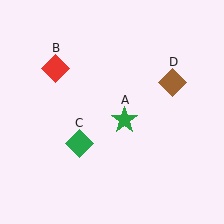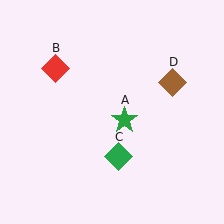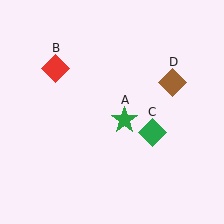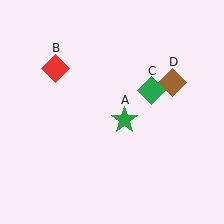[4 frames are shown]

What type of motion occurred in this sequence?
The green diamond (object C) rotated counterclockwise around the center of the scene.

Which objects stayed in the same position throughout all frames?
Green star (object A) and red diamond (object B) and brown diamond (object D) remained stationary.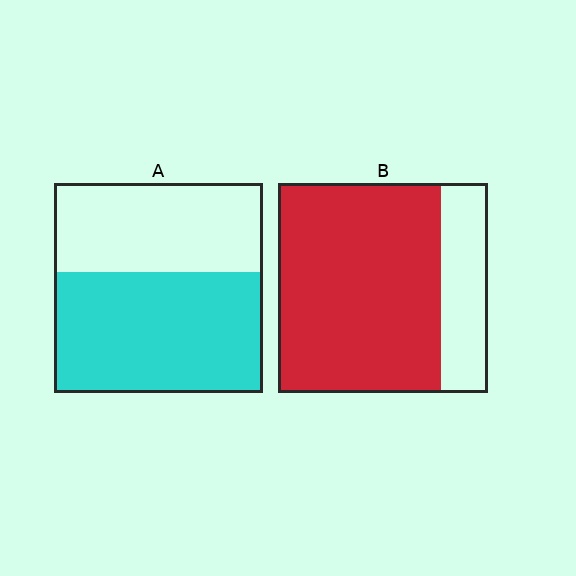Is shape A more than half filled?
Yes.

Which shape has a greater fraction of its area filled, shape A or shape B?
Shape B.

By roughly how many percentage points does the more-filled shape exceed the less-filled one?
By roughly 20 percentage points (B over A).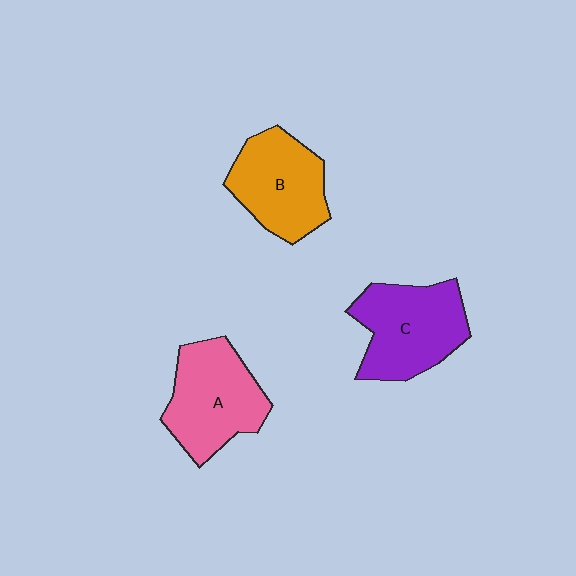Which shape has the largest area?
Shape C (purple).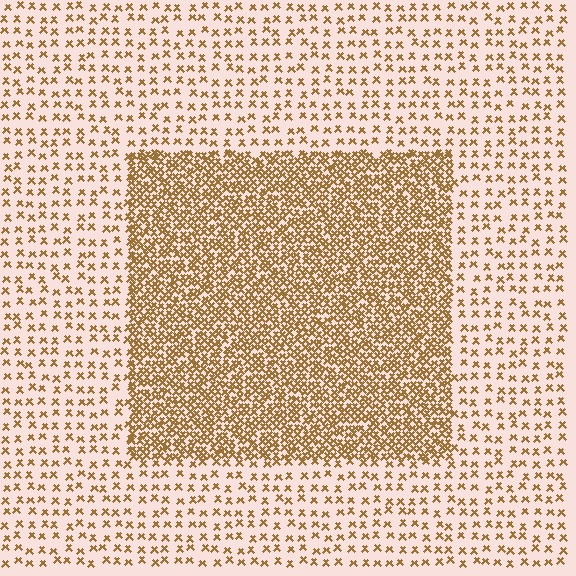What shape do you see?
I see a rectangle.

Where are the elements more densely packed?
The elements are more densely packed inside the rectangle boundary.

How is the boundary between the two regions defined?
The boundary is defined by a change in element density (approximately 3.0x ratio). All elements are the same color, size, and shape.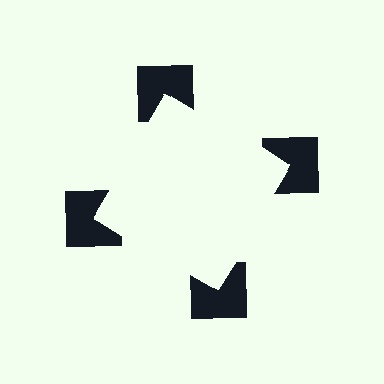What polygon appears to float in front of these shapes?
An illusory square — its edges are inferred from the aligned wedge cuts in the notched squares, not physically drawn.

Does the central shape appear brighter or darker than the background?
It typically appears slightly brighter than the background, even though no actual brightness change is drawn.